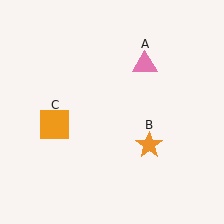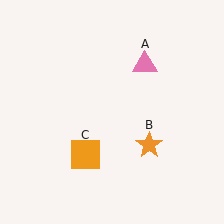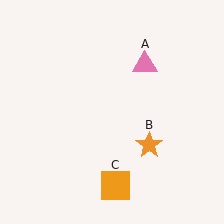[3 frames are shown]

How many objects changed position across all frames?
1 object changed position: orange square (object C).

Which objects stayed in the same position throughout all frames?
Pink triangle (object A) and orange star (object B) remained stationary.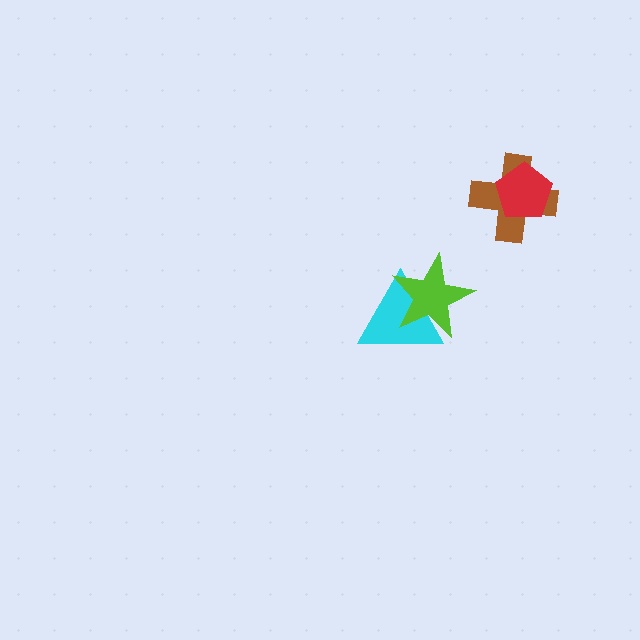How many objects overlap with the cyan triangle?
1 object overlaps with the cyan triangle.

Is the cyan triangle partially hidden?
Yes, it is partially covered by another shape.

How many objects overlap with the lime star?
1 object overlaps with the lime star.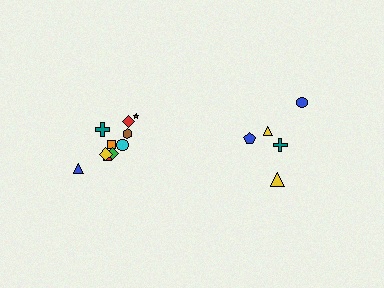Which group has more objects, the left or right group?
The left group.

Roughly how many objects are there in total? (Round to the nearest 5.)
Roughly 15 objects in total.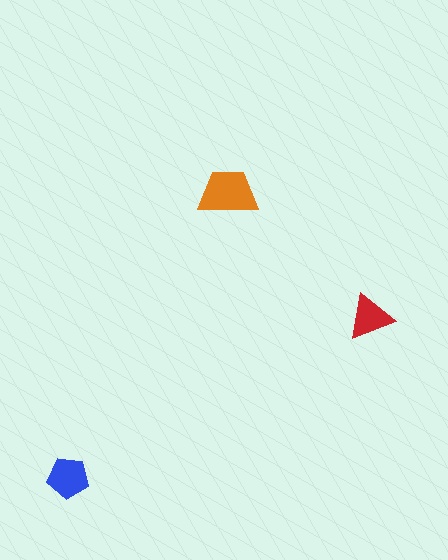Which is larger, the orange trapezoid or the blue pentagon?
The orange trapezoid.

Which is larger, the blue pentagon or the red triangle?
The blue pentagon.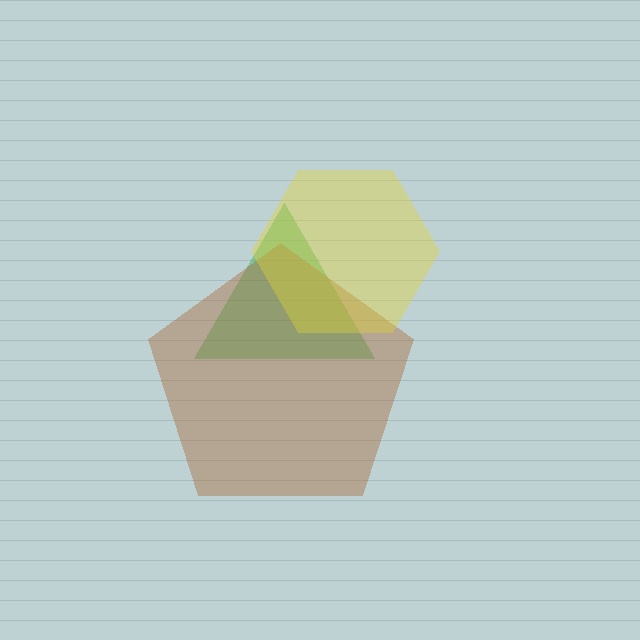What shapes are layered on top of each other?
The layered shapes are: a green triangle, a brown pentagon, a yellow hexagon.